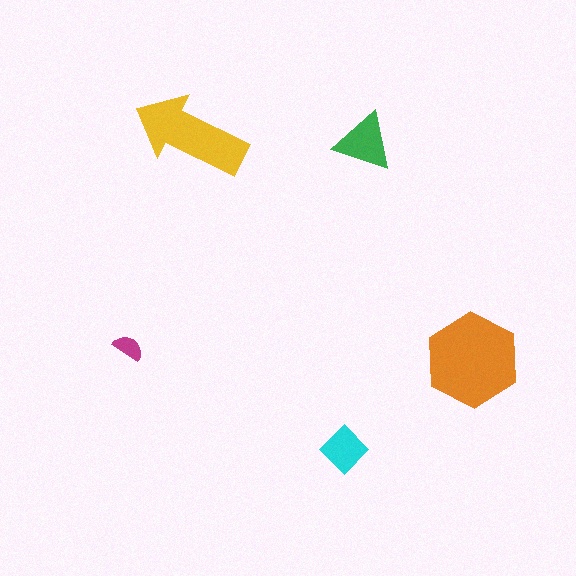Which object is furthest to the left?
The magenta semicircle is leftmost.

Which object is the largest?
The orange hexagon.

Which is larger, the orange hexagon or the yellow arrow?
The orange hexagon.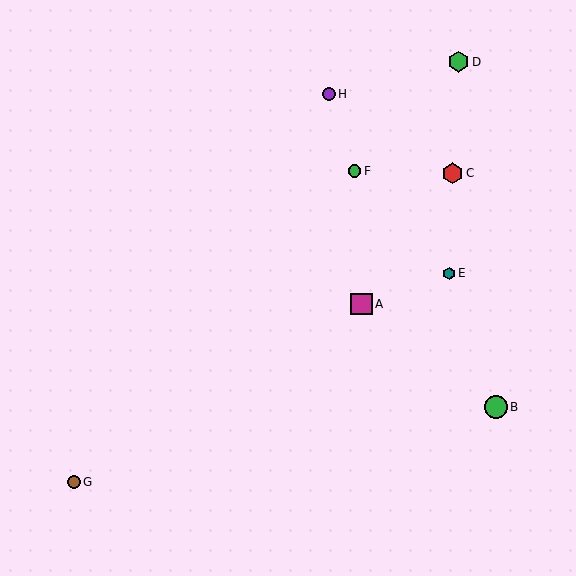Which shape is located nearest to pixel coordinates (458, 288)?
The teal hexagon (labeled E) at (449, 273) is nearest to that location.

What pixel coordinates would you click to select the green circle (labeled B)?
Click at (496, 407) to select the green circle B.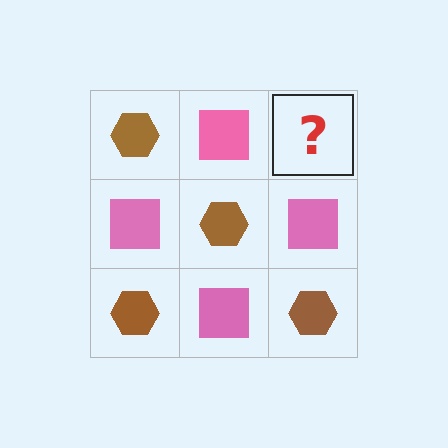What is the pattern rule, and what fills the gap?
The rule is that it alternates brown hexagon and pink square in a checkerboard pattern. The gap should be filled with a brown hexagon.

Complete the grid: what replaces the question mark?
The question mark should be replaced with a brown hexagon.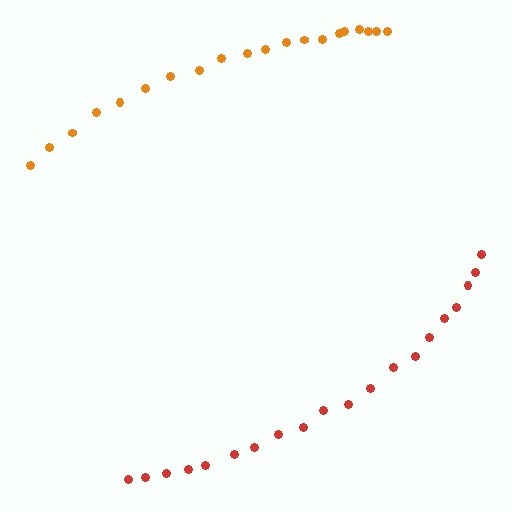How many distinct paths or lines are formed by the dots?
There are 2 distinct paths.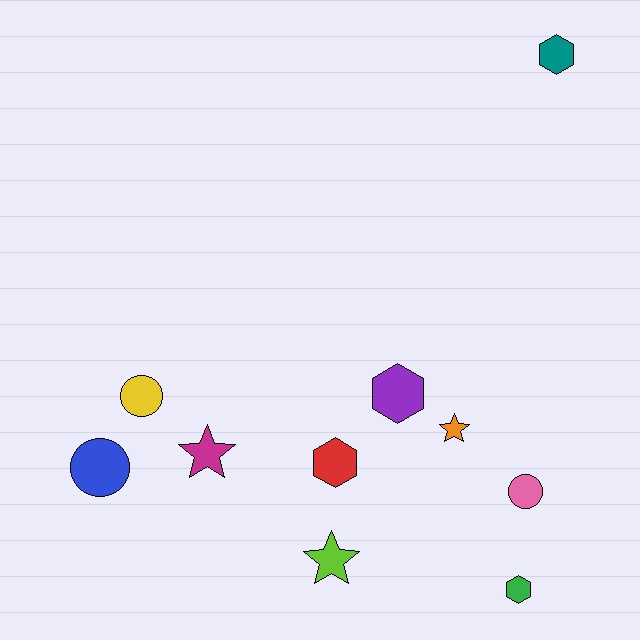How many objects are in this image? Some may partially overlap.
There are 10 objects.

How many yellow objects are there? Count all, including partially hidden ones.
There is 1 yellow object.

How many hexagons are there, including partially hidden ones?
There are 4 hexagons.